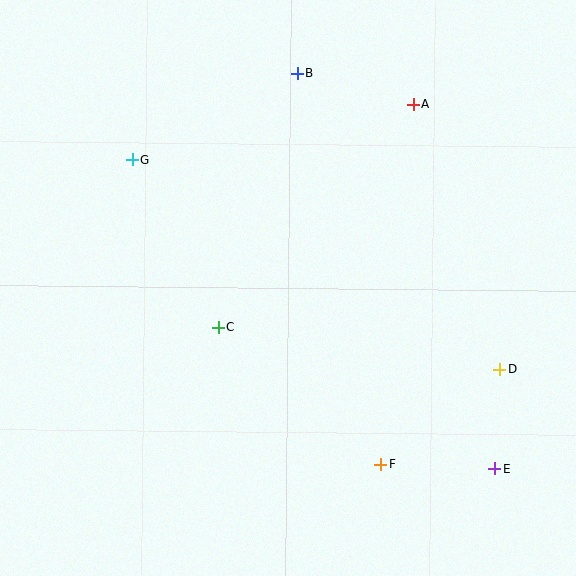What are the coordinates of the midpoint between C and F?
The midpoint between C and F is at (299, 396).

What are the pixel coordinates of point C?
Point C is at (218, 327).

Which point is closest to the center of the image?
Point C at (218, 327) is closest to the center.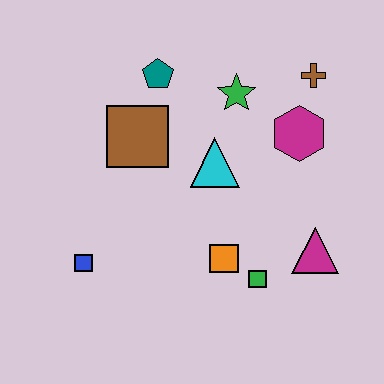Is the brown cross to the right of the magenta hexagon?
Yes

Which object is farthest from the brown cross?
The blue square is farthest from the brown cross.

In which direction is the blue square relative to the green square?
The blue square is to the left of the green square.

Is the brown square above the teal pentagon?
No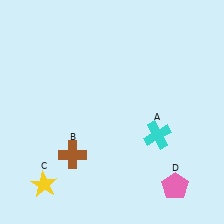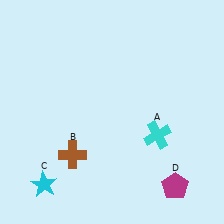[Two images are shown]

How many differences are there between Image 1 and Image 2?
There are 2 differences between the two images.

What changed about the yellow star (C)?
In Image 1, C is yellow. In Image 2, it changed to cyan.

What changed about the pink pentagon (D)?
In Image 1, D is pink. In Image 2, it changed to magenta.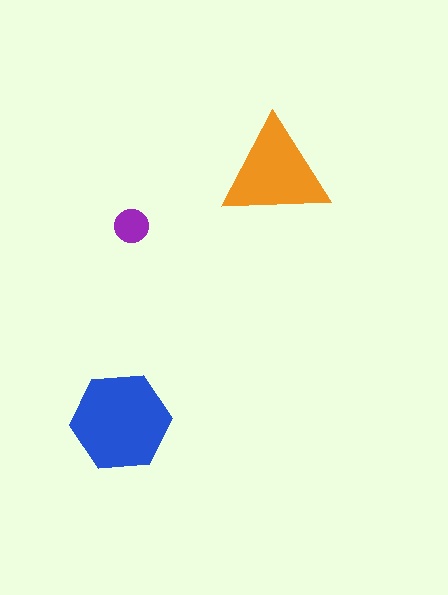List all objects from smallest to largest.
The purple circle, the orange triangle, the blue hexagon.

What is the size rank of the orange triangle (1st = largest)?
2nd.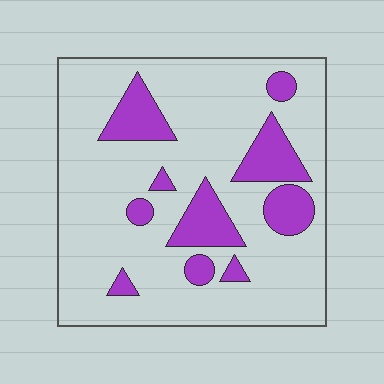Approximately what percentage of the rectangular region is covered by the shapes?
Approximately 20%.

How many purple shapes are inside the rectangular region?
10.